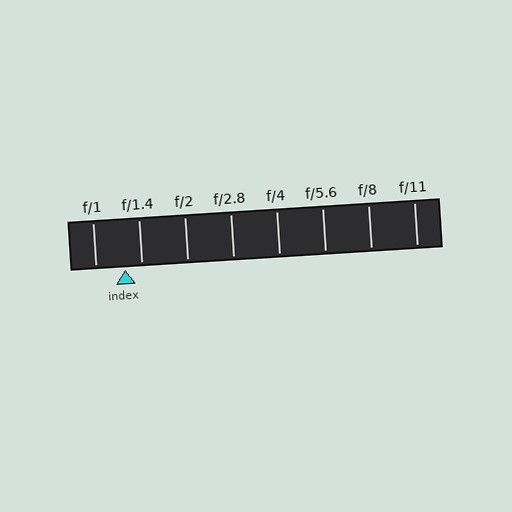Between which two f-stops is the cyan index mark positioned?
The index mark is between f/1 and f/1.4.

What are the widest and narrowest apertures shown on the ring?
The widest aperture shown is f/1 and the narrowest is f/11.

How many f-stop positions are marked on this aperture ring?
There are 8 f-stop positions marked.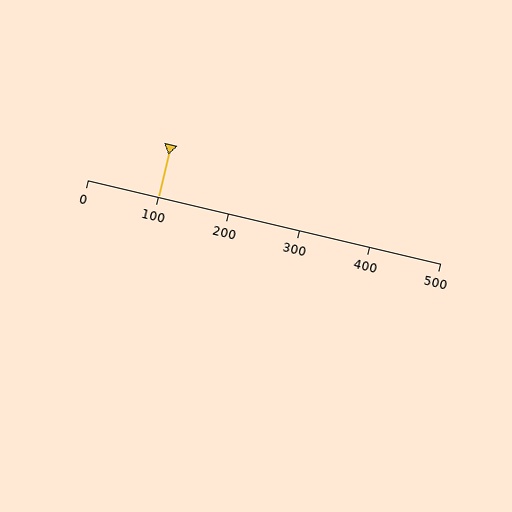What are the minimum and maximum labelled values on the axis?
The axis runs from 0 to 500.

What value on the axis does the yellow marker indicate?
The marker indicates approximately 100.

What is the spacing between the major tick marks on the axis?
The major ticks are spaced 100 apart.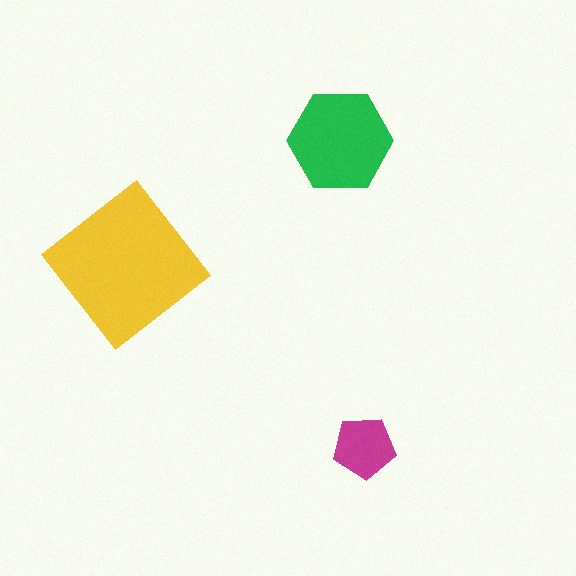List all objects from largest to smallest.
The yellow diamond, the green hexagon, the magenta pentagon.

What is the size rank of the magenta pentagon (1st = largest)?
3rd.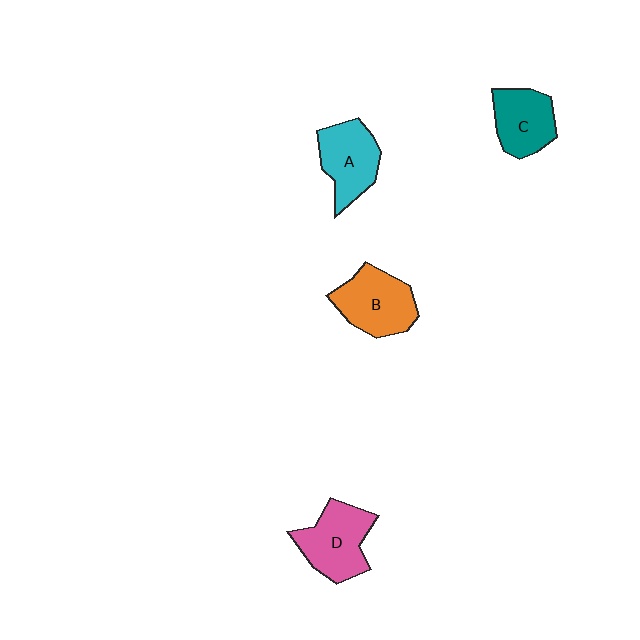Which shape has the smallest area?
Shape C (teal).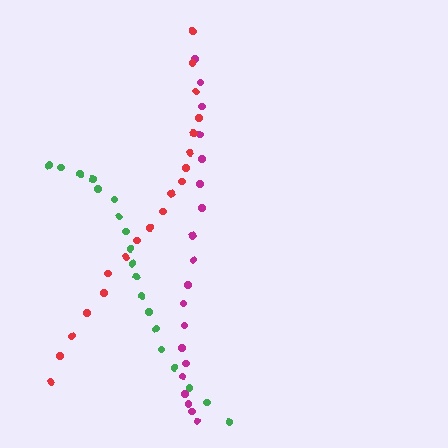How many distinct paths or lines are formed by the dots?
There are 3 distinct paths.